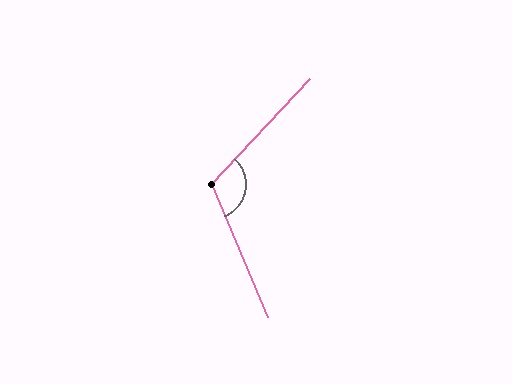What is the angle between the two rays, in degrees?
Approximately 114 degrees.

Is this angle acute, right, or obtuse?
It is obtuse.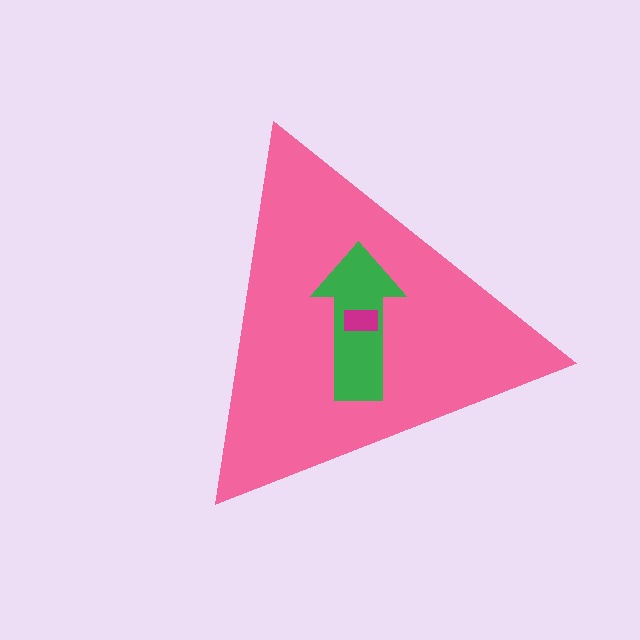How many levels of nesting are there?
3.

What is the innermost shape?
The magenta rectangle.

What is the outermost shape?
The pink triangle.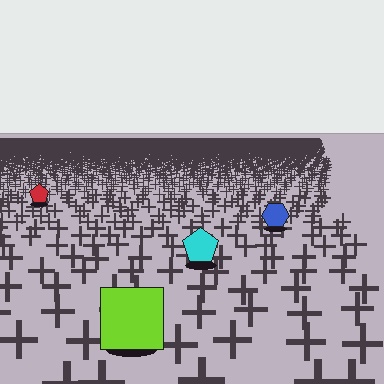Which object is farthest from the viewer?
The red pentagon is farthest from the viewer. It appears smaller and the ground texture around it is denser.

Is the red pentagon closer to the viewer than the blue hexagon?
No. The blue hexagon is closer — you can tell from the texture gradient: the ground texture is coarser near it.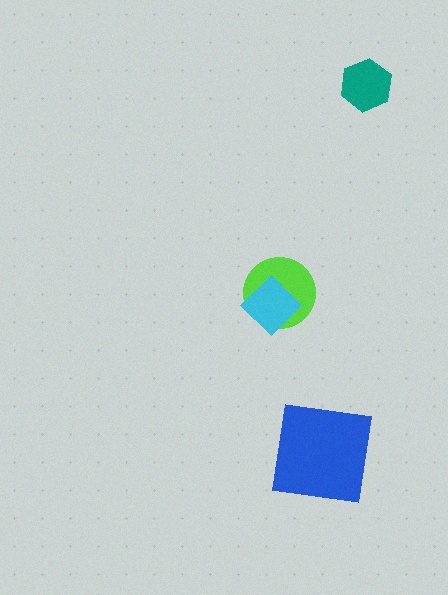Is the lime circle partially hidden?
Yes, it is partially covered by another shape.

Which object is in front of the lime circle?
The cyan diamond is in front of the lime circle.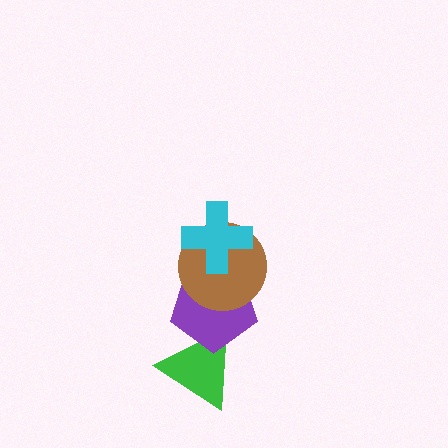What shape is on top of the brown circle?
The cyan cross is on top of the brown circle.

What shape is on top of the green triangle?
The purple pentagon is on top of the green triangle.